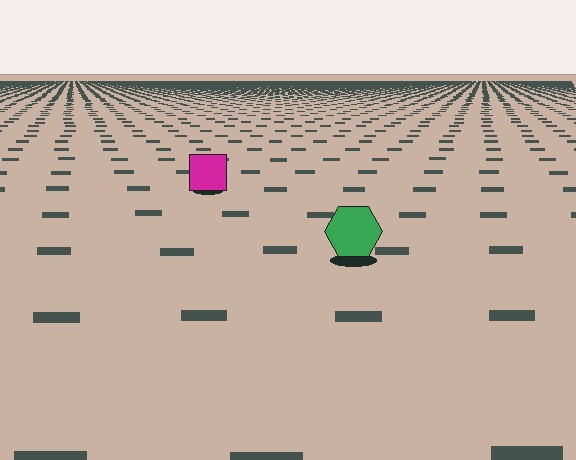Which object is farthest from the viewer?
The magenta square is farthest from the viewer. It appears smaller and the ground texture around it is denser.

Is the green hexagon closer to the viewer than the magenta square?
Yes. The green hexagon is closer — you can tell from the texture gradient: the ground texture is coarser near it.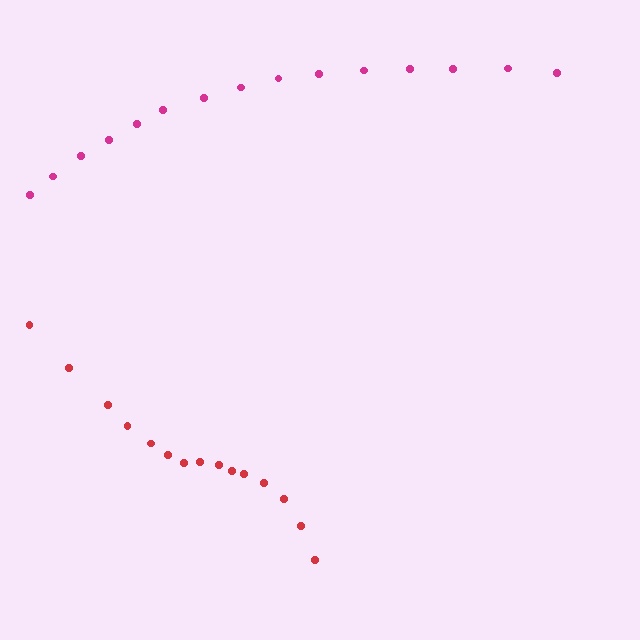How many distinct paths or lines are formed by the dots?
There are 2 distinct paths.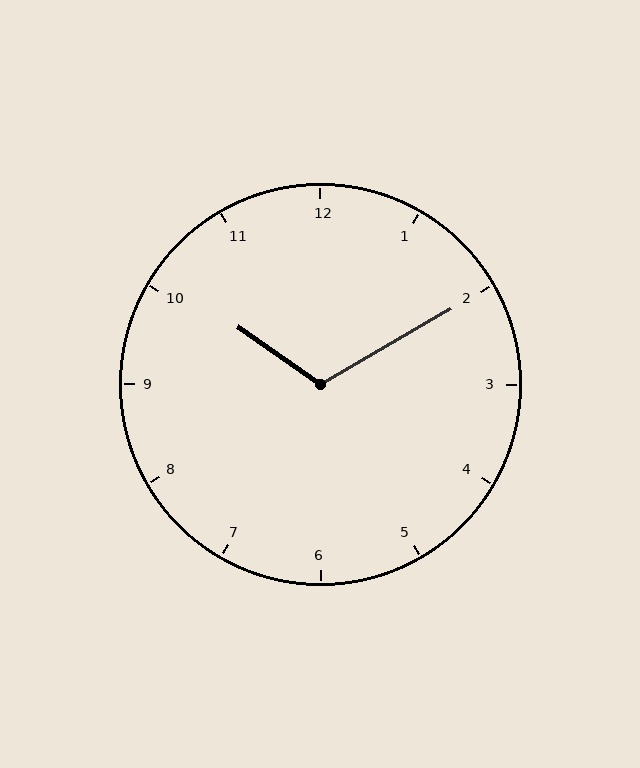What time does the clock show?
10:10.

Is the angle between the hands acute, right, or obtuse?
It is obtuse.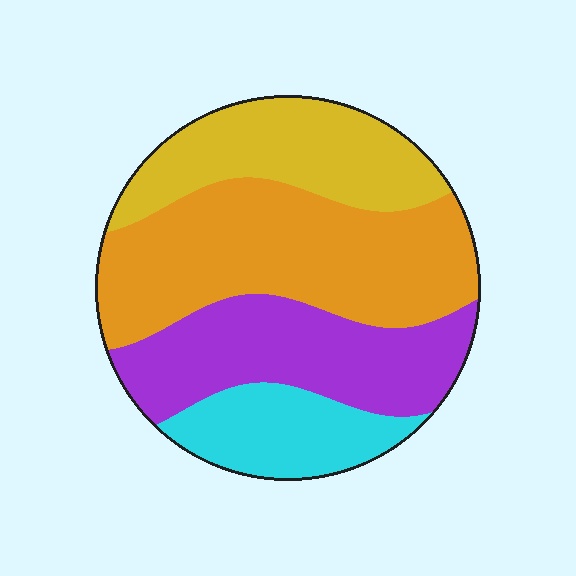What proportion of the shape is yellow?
Yellow covers 22% of the shape.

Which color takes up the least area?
Cyan, at roughly 15%.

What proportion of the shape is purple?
Purple takes up between a sixth and a third of the shape.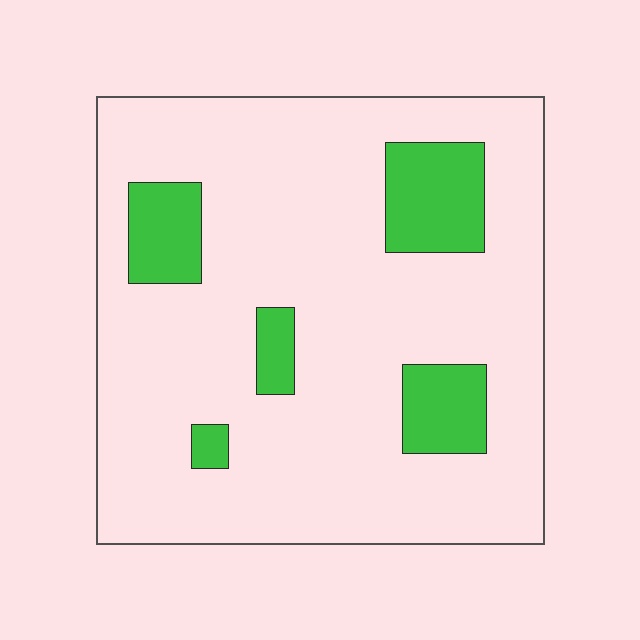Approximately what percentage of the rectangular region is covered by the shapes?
Approximately 15%.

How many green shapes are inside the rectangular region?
5.